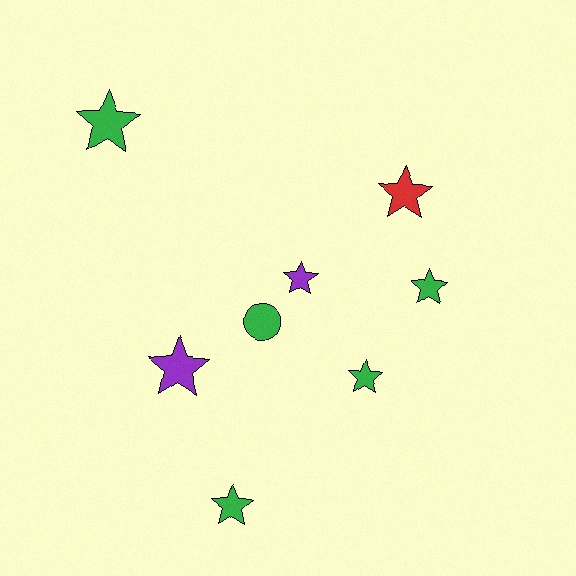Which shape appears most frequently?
Star, with 7 objects.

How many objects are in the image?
There are 8 objects.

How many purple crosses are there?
There are no purple crosses.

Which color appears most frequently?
Green, with 5 objects.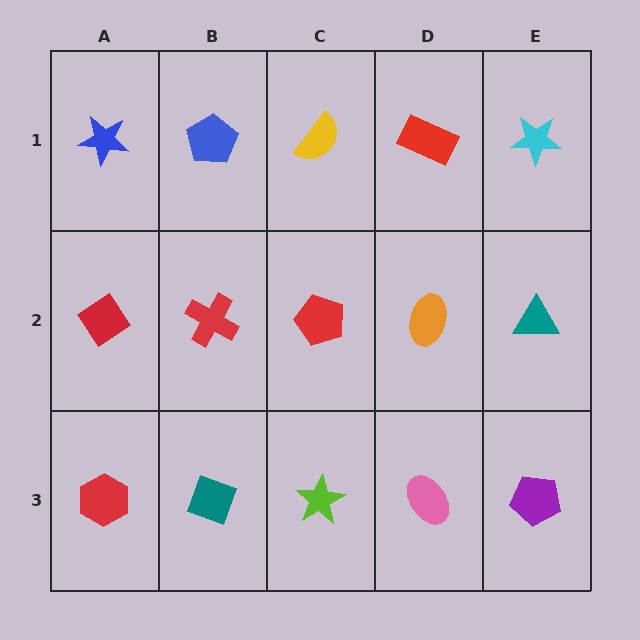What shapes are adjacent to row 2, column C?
A yellow semicircle (row 1, column C), a lime star (row 3, column C), a red cross (row 2, column B), an orange ellipse (row 2, column D).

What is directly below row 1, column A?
A red diamond.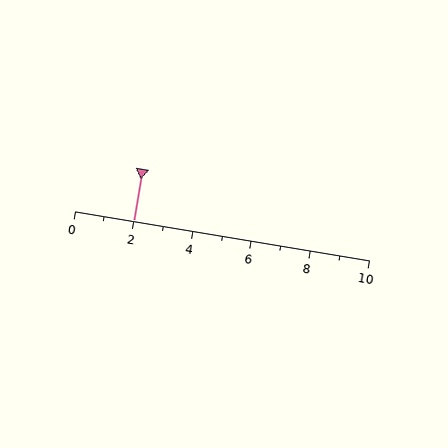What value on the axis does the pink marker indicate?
The marker indicates approximately 2.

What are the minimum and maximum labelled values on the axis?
The axis runs from 0 to 10.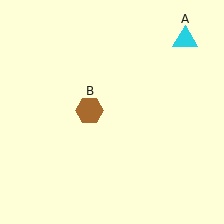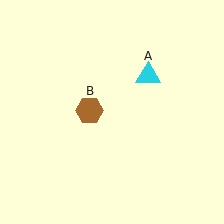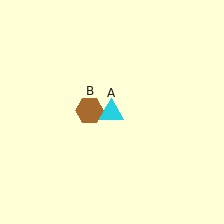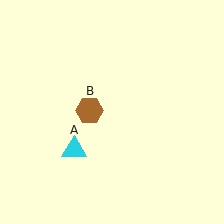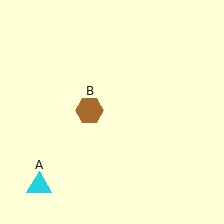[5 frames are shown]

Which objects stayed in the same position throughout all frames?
Brown hexagon (object B) remained stationary.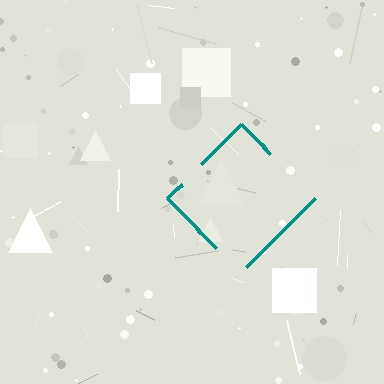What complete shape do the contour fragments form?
The contour fragments form a diamond.